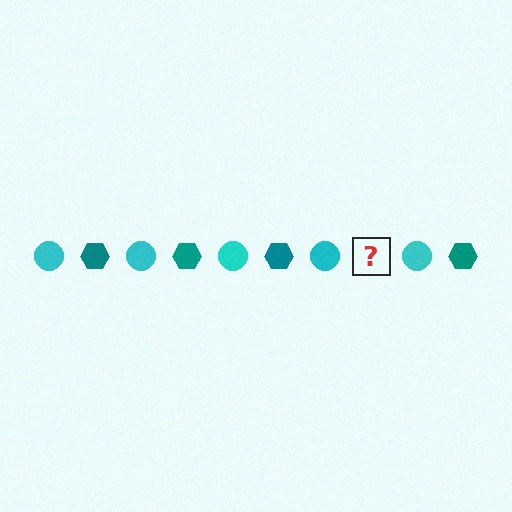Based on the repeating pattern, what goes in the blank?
The blank should be a teal hexagon.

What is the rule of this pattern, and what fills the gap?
The rule is that the pattern alternates between cyan circle and teal hexagon. The gap should be filled with a teal hexagon.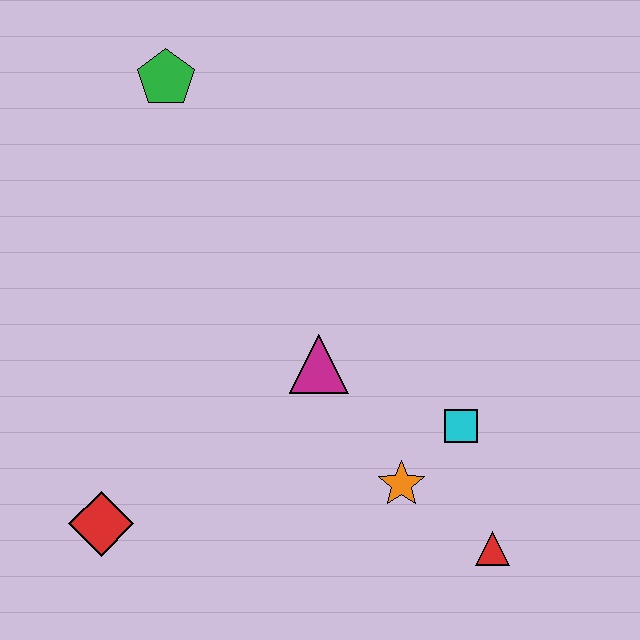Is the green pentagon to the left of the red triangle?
Yes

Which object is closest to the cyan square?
The orange star is closest to the cyan square.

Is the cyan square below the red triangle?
No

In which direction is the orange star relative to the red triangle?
The orange star is to the left of the red triangle.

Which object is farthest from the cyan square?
The green pentagon is farthest from the cyan square.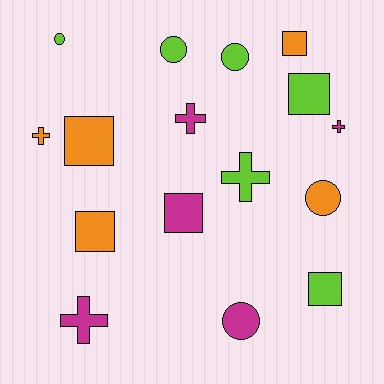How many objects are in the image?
There are 16 objects.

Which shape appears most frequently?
Square, with 6 objects.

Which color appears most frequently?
Lime, with 6 objects.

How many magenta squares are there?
There is 1 magenta square.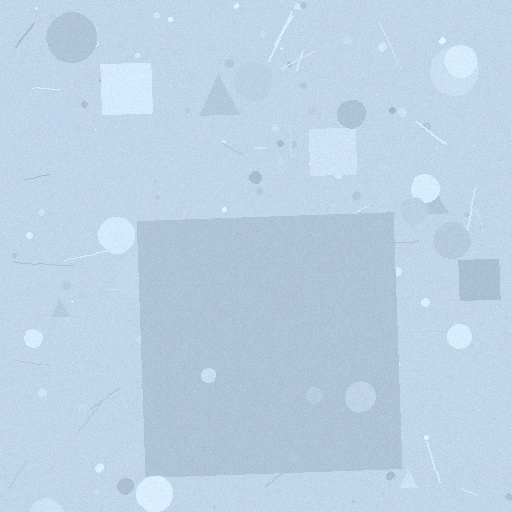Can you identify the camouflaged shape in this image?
The camouflaged shape is a square.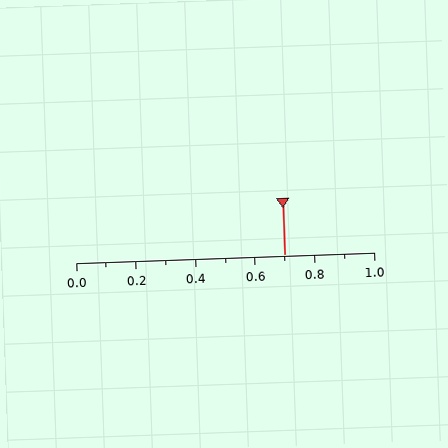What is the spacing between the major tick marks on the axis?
The major ticks are spaced 0.2 apart.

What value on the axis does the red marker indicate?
The marker indicates approximately 0.7.